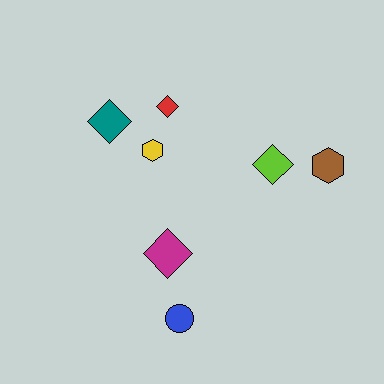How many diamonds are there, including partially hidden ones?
There are 4 diamonds.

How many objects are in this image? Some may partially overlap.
There are 7 objects.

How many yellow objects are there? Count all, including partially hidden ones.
There is 1 yellow object.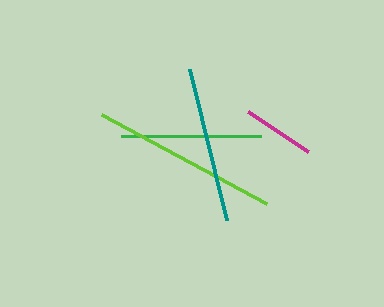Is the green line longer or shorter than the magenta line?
The green line is longer than the magenta line.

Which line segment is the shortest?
The magenta line is the shortest at approximately 72 pixels.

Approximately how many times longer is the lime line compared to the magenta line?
The lime line is approximately 2.6 times the length of the magenta line.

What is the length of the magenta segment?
The magenta segment is approximately 72 pixels long.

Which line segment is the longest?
The lime line is the longest at approximately 188 pixels.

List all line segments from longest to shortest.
From longest to shortest: lime, teal, green, magenta.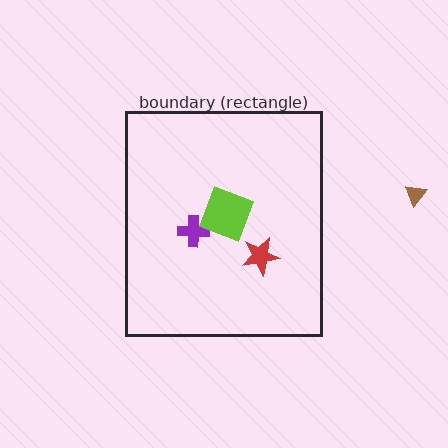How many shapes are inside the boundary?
3 inside, 1 outside.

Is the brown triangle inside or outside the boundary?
Outside.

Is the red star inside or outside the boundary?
Inside.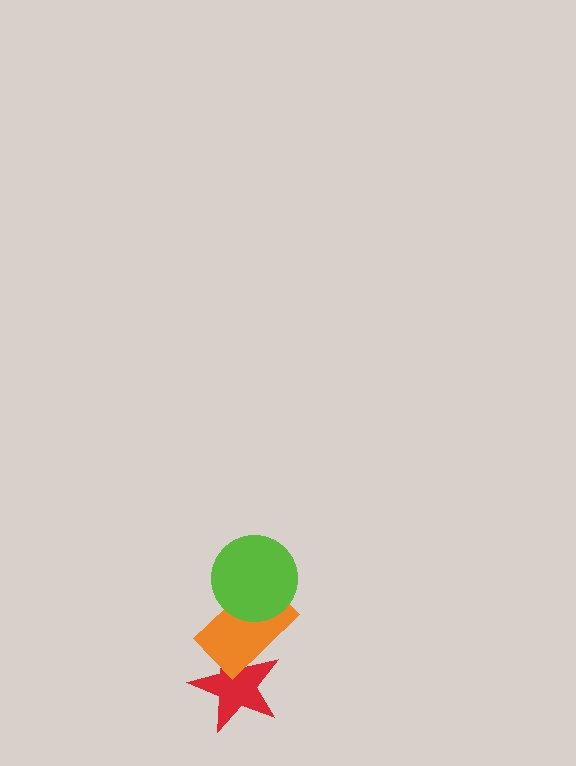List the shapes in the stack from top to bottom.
From top to bottom: the lime circle, the orange rectangle, the red star.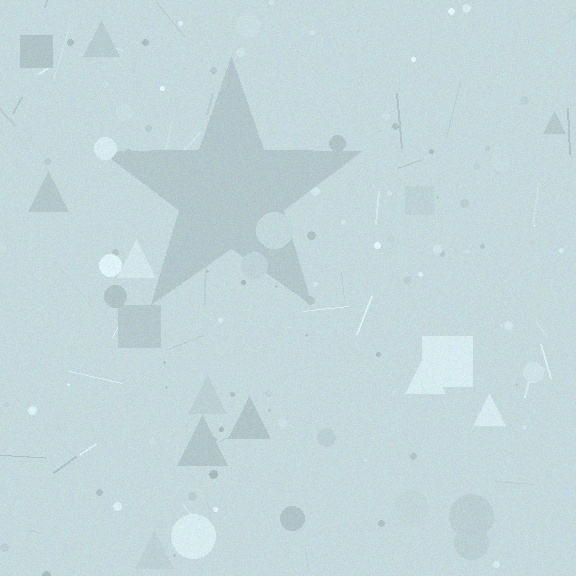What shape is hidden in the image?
A star is hidden in the image.